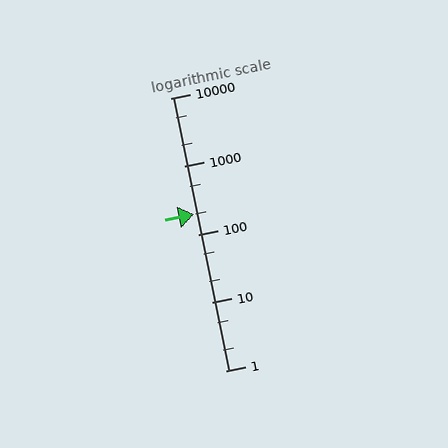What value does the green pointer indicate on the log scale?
The pointer indicates approximately 200.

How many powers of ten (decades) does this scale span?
The scale spans 4 decades, from 1 to 10000.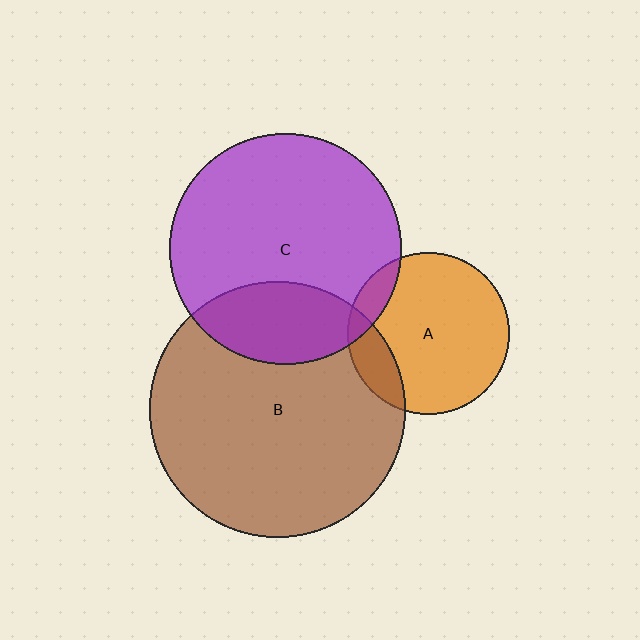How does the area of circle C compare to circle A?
Approximately 2.0 times.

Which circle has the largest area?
Circle B (brown).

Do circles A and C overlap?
Yes.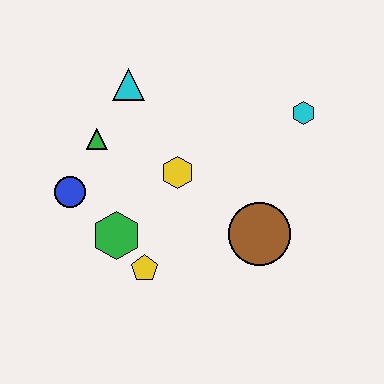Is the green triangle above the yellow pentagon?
Yes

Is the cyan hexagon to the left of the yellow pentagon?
No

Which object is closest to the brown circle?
The yellow hexagon is closest to the brown circle.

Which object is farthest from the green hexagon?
The cyan hexagon is farthest from the green hexagon.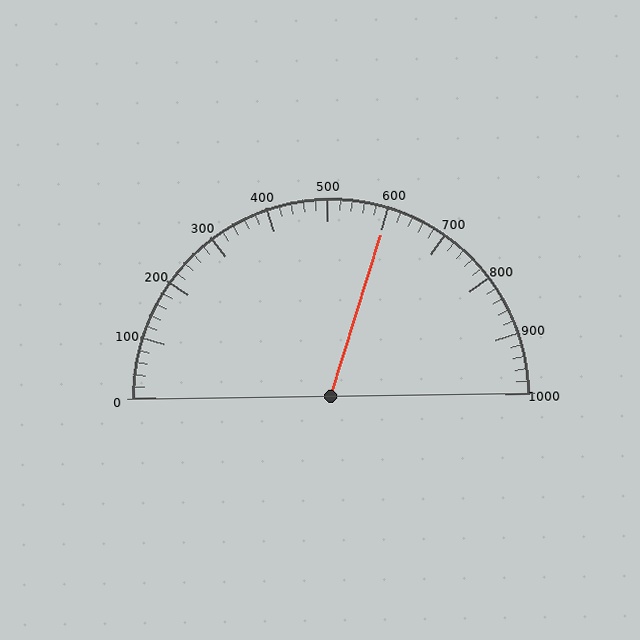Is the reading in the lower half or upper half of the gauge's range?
The reading is in the upper half of the range (0 to 1000).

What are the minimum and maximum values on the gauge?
The gauge ranges from 0 to 1000.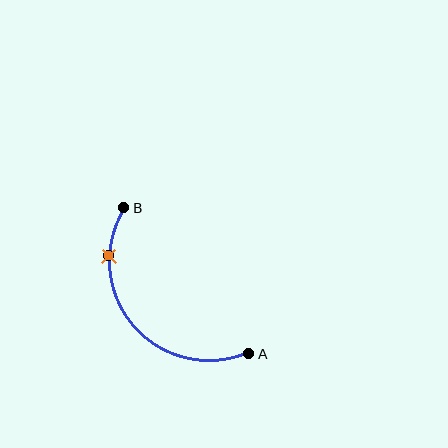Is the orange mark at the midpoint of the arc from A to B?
No. The orange mark lies on the arc but is closer to endpoint B. The arc midpoint would be at the point on the curve equidistant along the arc from both A and B.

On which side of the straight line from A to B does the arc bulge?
The arc bulges below and to the left of the straight line connecting A and B.